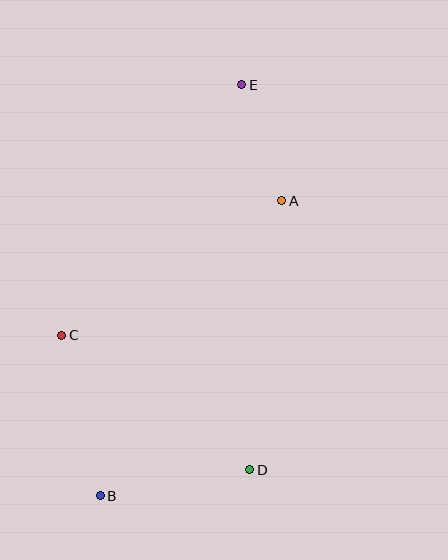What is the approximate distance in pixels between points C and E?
The distance between C and E is approximately 308 pixels.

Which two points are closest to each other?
Points A and E are closest to each other.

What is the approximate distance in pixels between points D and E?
The distance between D and E is approximately 385 pixels.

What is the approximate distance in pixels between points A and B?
The distance between A and B is approximately 347 pixels.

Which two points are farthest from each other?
Points B and E are farthest from each other.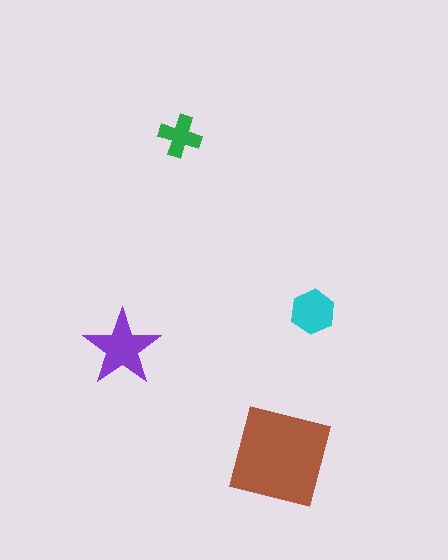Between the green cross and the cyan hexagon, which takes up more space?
The cyan hexagon.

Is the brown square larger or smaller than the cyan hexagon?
Larger.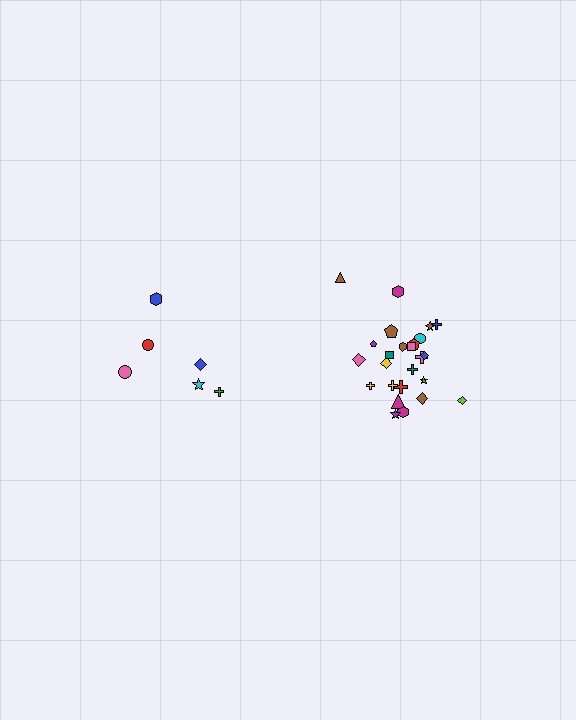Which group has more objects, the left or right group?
The right group.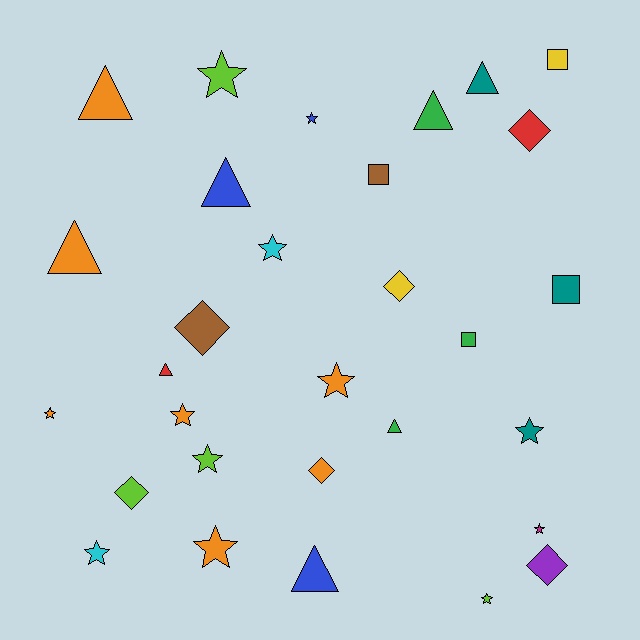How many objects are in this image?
There are 30 objects.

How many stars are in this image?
There are 12 stars.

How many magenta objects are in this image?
There is 1 magenta object.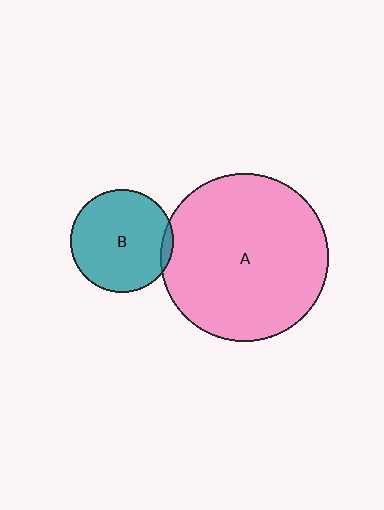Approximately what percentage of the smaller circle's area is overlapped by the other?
Approximately 5%.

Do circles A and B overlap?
Yes.